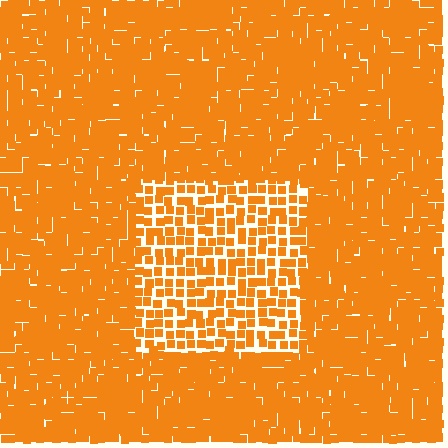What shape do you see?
I see a rectangle.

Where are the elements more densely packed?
The elements are more densely packed outside the rectangle boundary.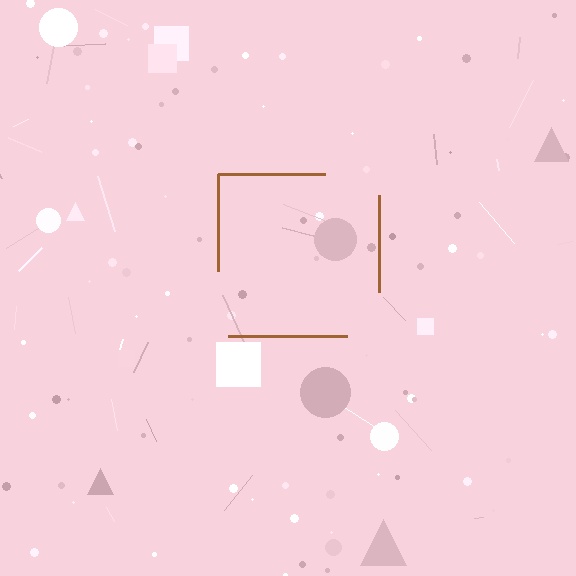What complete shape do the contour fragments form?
The contour fragments form a square.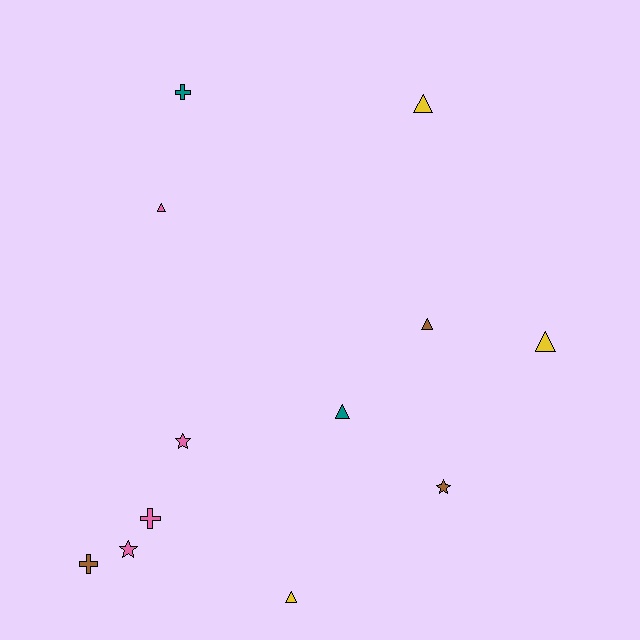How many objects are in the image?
There are 12 objects.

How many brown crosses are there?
There is 1 brown cross.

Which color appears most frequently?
Pink, with 4 objects.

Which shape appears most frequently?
Triangle, with 6 objects.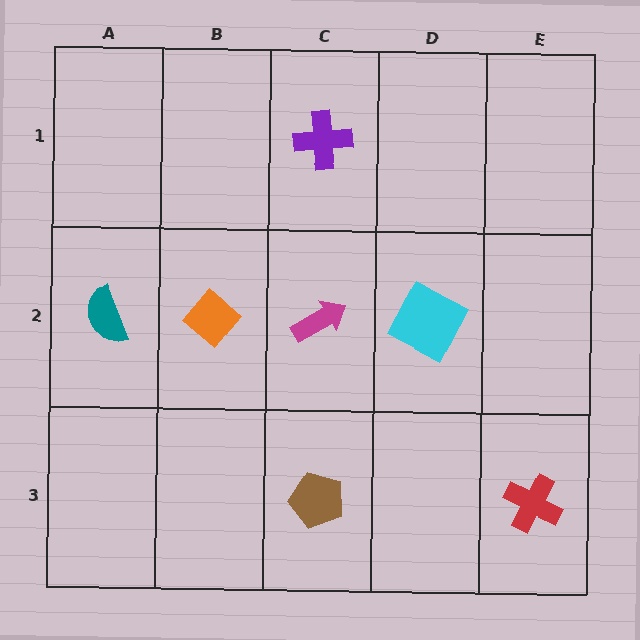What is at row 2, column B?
An orange diamond.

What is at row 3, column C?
A brown pentagon.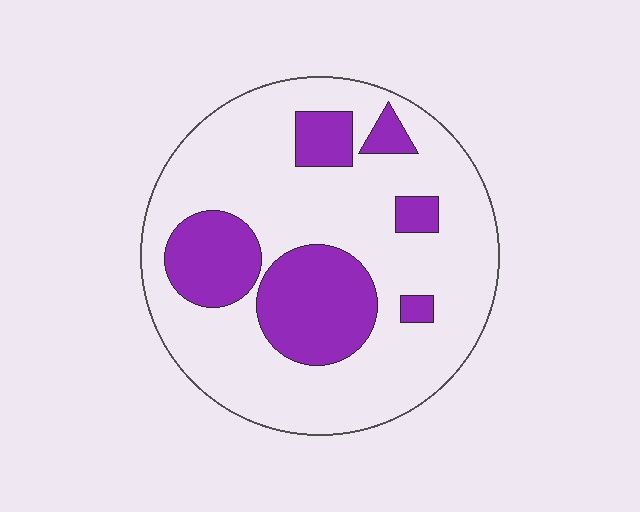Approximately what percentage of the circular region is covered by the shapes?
Approximately 25%.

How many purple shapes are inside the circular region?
6.